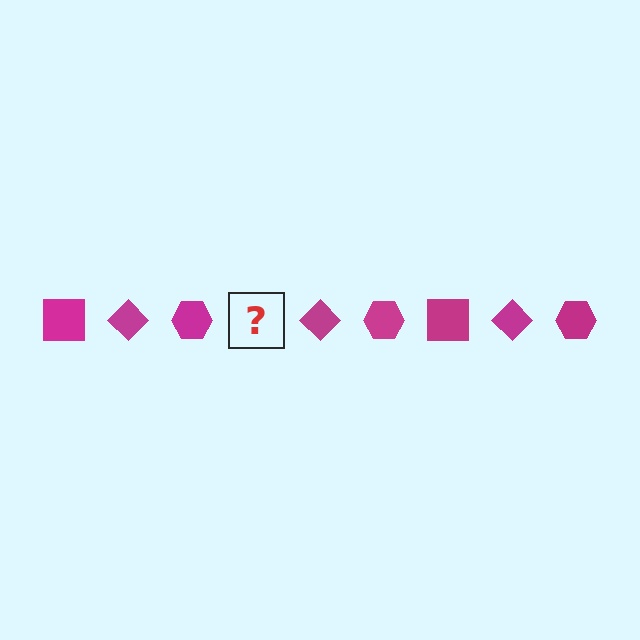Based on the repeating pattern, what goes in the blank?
The blank should be a magenta square.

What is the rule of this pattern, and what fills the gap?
The rule is that the pattern cycles through square, diamond, hexagon shapes in magenta. The gap should be filled with a magenta square.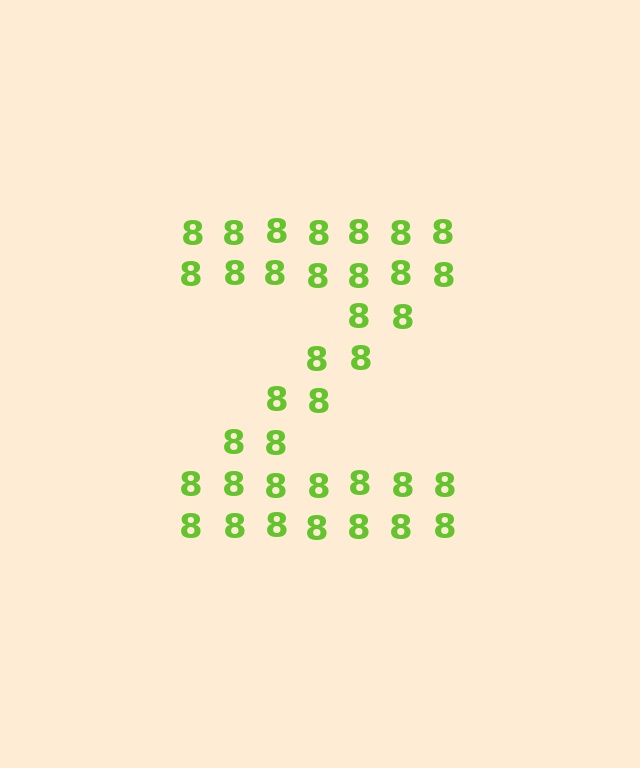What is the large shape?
The large shape is the letter Z.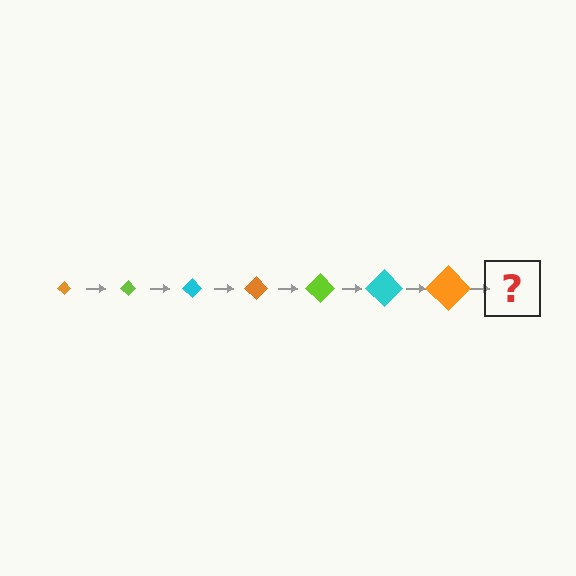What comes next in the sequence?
The next element should be a lime diamond, larger than the previous one.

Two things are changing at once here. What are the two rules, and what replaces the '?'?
The two rules are that the diamond grows larger each step and the color cycles through orange, lime, and cyan. The '?' should be a lime diamond, larger than the previous one.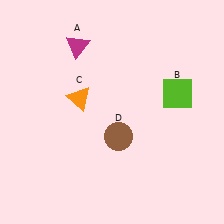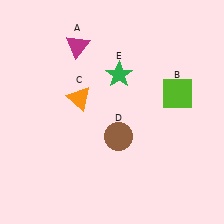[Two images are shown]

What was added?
A green star (E) was added in Image 2.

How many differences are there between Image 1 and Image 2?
There is 1 difference between the two images.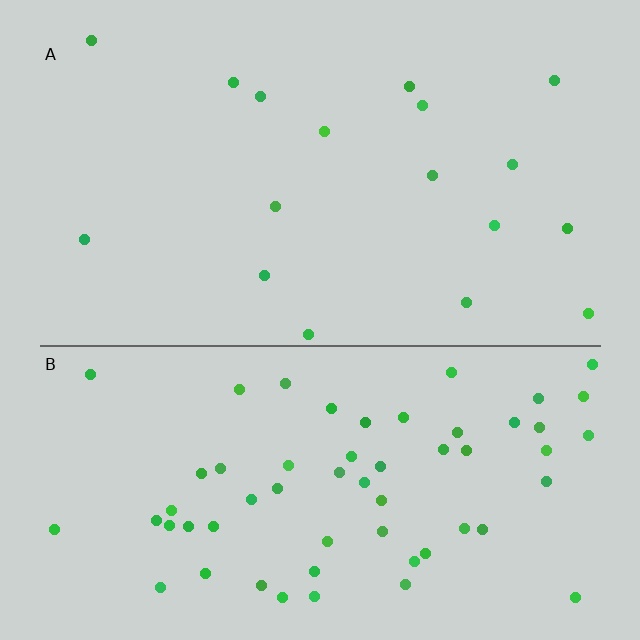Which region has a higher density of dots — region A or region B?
B (the bottom).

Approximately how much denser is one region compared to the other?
Approximately 3.4× — region B over region A.